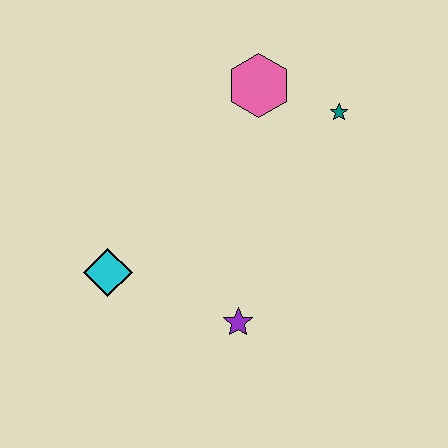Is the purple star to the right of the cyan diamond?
Yes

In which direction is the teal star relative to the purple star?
The teal star is above the purple star.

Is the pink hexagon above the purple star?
Yes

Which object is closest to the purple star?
The cyan diamond is closest to the purple star.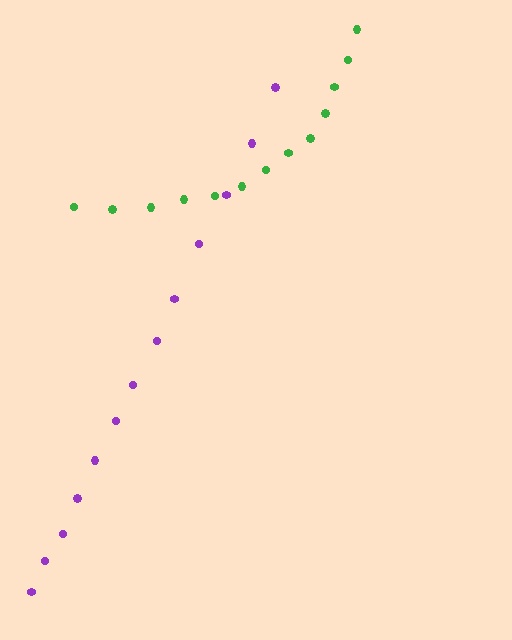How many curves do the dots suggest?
There are 2 distinct paths.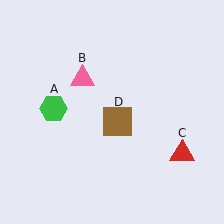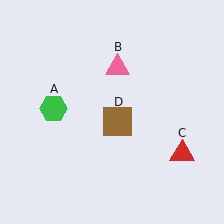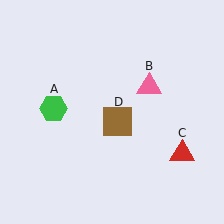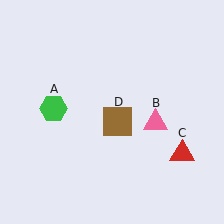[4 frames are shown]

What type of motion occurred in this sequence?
The pink triangle (object B) rotated clockwise around the center of the scene.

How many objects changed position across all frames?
1 object changed position: pink triangle (object B).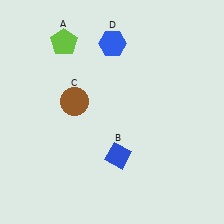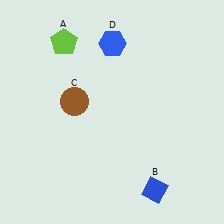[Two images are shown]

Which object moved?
The blue diamond (B) moved right.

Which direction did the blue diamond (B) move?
The blue diamond (B) moved right.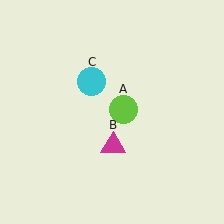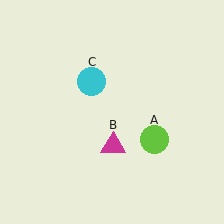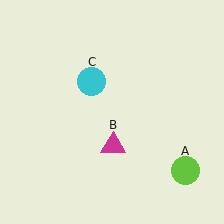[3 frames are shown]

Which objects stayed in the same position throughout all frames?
Magenta triangle (object B) and cyan circle (object C) remained stationary.